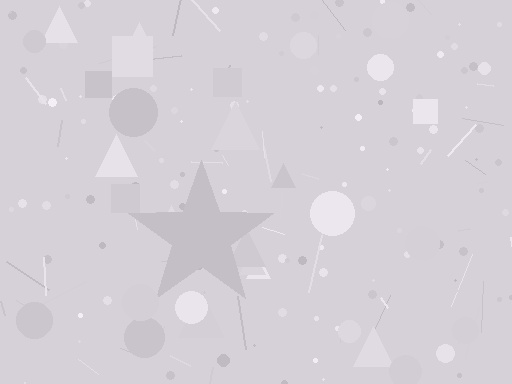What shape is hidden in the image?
A star is hidden in the image.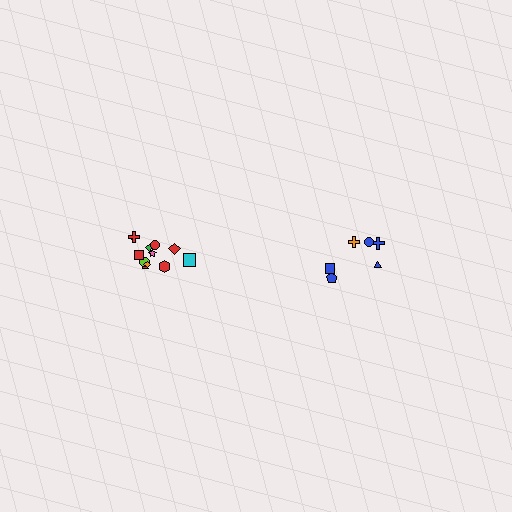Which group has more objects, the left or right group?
The left group.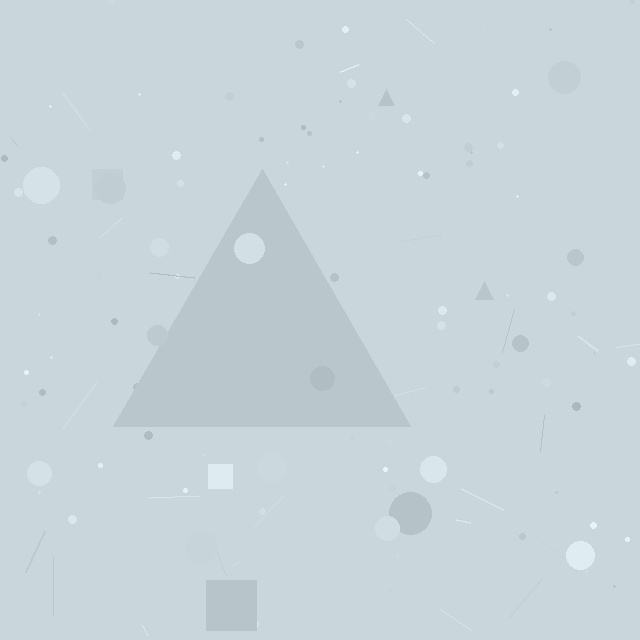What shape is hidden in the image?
A triangle is hidden in the image.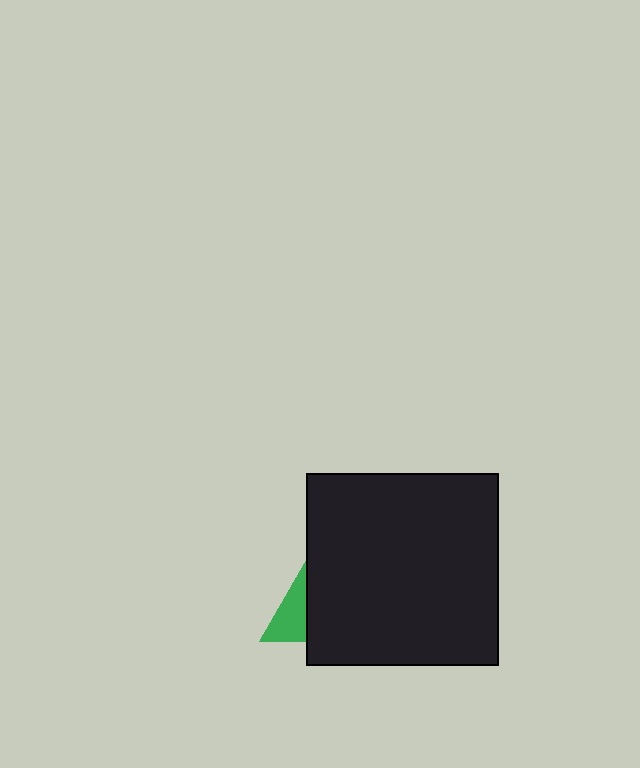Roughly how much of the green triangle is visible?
A small part of it is visible (roughly 34%).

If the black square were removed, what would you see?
You would see the complete green triangle.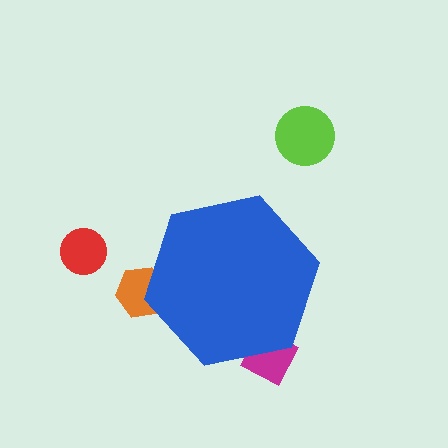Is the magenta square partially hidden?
Yes, the magenta square is partially hidden behind the blue hexagon.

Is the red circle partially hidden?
No, the red circle is fully visible.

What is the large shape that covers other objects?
A blue hexagon.